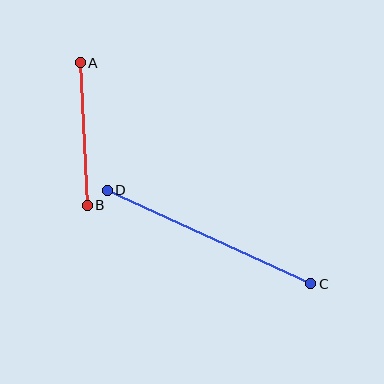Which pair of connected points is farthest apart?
Points C and D are farthest apart.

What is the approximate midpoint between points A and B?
The midpoint is at approximately (84, 134) pixels.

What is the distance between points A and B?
The distance is approximately 143 pixels.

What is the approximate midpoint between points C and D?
The midpoint is at approximately (209, 237) pixels.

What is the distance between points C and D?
The distance is approximately 224 pixels.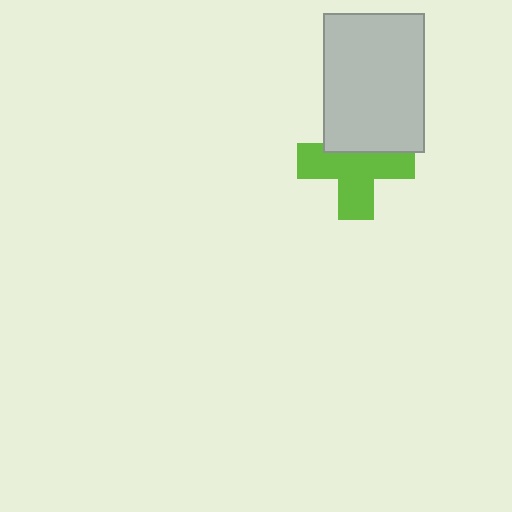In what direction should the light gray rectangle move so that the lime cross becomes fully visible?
The light gray rectangle should move up. That is the shortest direction to clear the overlap and leave the lime cross fully visible.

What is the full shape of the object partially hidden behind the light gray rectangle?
The partially hidden object is a lime cross.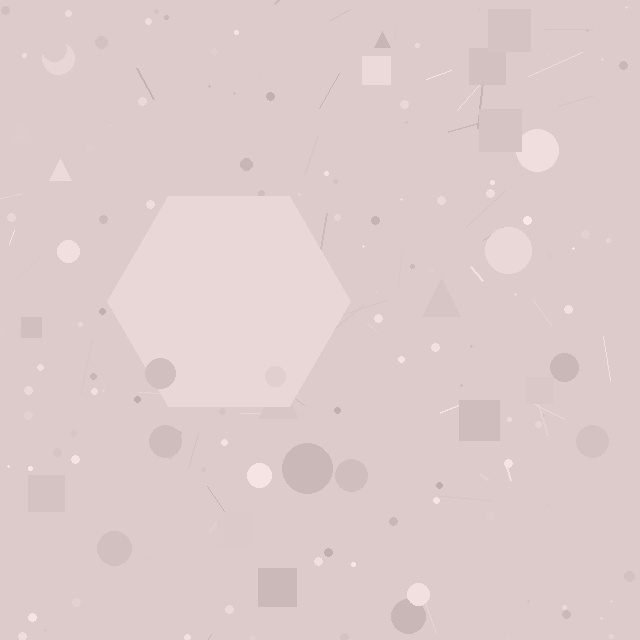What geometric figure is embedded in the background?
A hexagon is embedded in the background.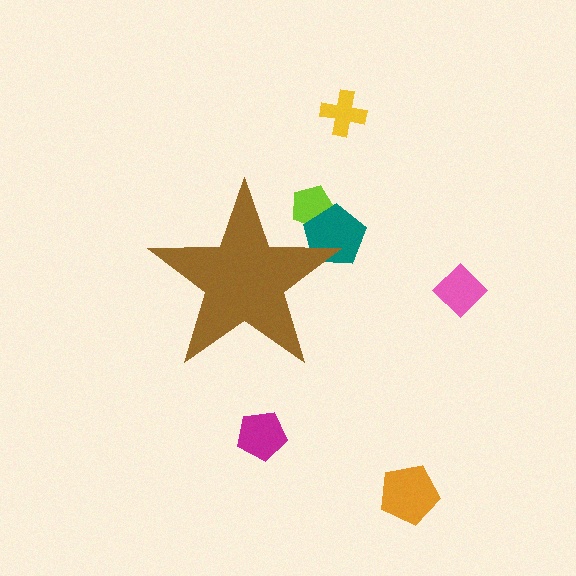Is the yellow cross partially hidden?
No, the yellow cross is fully visible.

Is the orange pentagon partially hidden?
No, the orange pentagon is fully visible.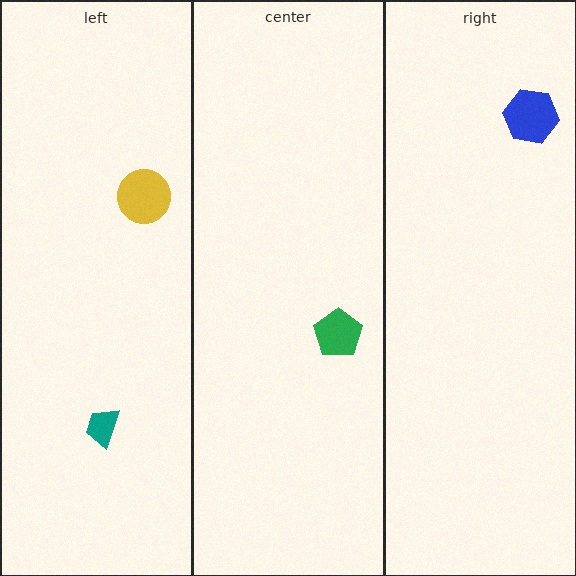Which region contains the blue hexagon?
The right region.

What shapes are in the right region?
The blue hexagon.